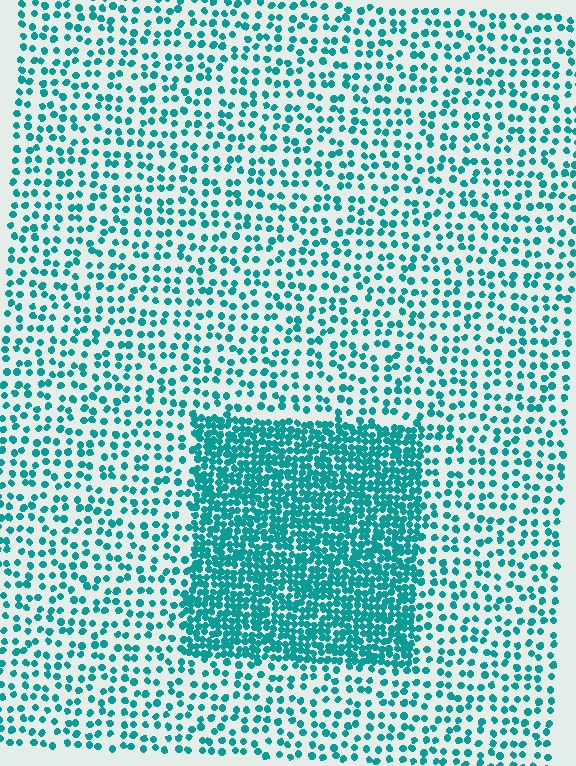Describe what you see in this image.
The image contains small teal elements arranged at two different densities. A rectangle-shaped region is visible where the elements are more densely packed than the surrounding area.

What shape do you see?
I see a rectangle.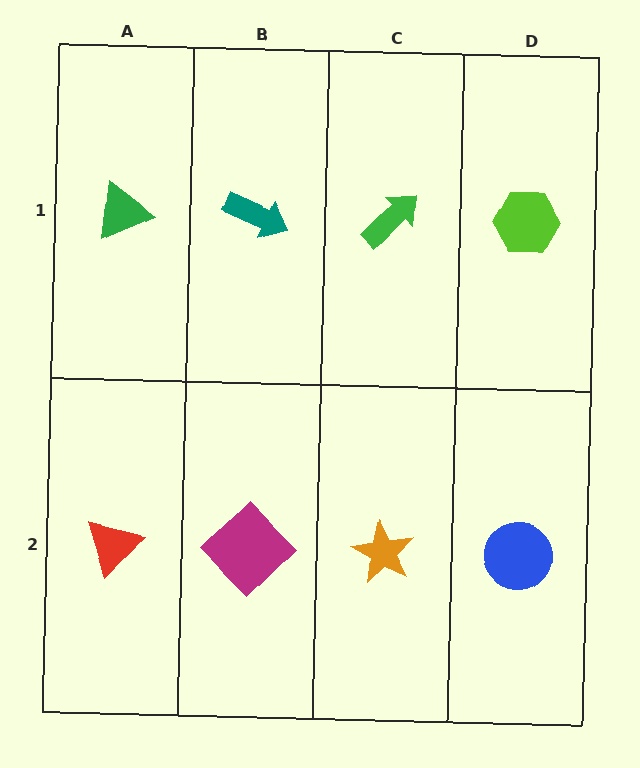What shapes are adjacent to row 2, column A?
A green triangle (row 1, column A), a magenta diamond (row 2, column B).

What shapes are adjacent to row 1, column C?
An orange star (row 2, column C), a teal arrow (row 1, column B), a lime hexagon (row 1, column D).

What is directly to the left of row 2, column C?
A magenta diamond.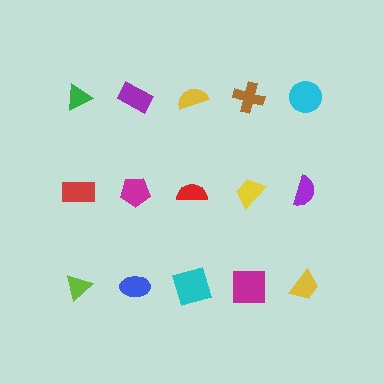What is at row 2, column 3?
A red semicircle.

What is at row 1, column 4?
A brown cross.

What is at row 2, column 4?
A yellow trapezoid.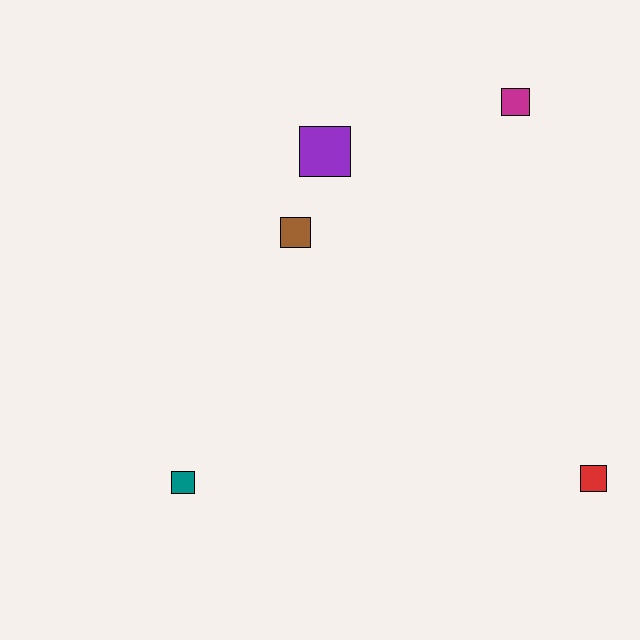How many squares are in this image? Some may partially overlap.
There are 5 squares.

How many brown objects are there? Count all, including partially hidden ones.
There is 1 brown object.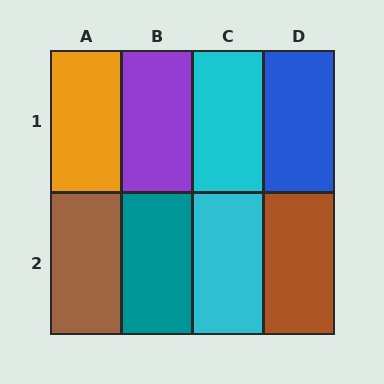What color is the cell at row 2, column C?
Cyan.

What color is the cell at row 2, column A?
Brown.